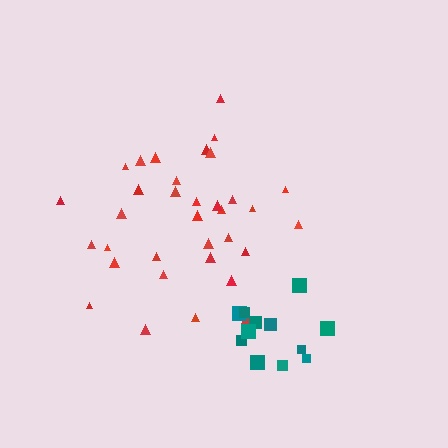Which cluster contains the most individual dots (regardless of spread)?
Red (34).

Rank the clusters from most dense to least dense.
teal, red.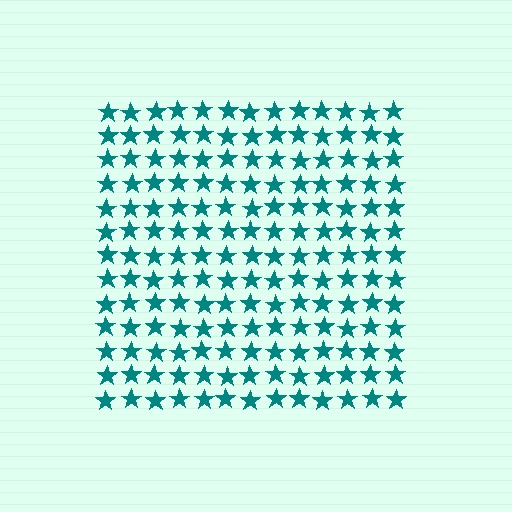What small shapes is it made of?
It is made of small stars.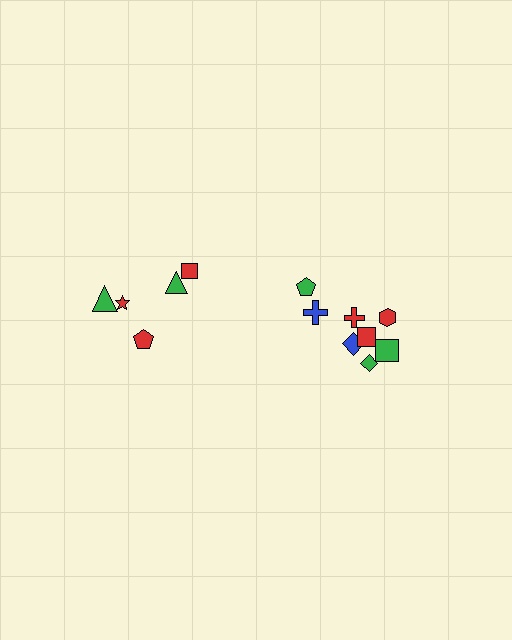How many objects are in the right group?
There are 8 objects.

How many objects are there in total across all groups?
There are 13 objects.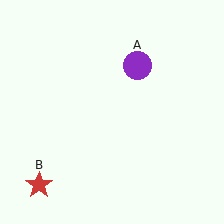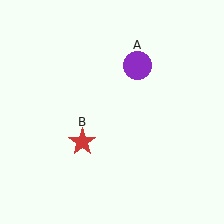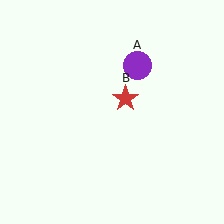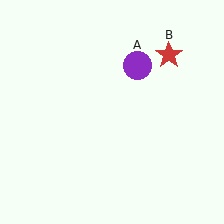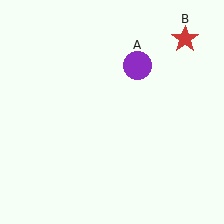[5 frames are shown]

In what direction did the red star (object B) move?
The red star (object B) moved up and to the right.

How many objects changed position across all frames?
1 object changed position: red star (object B).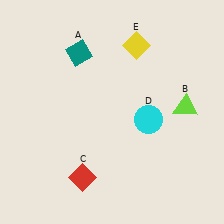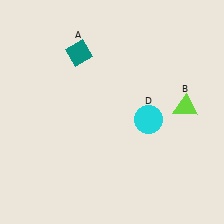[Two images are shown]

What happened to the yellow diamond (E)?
The yellow diamond (E) was removed in Image 2. It was in the top-right area of Image 1.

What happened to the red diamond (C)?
The red diamond (C) was removed in Image 2. It was in the bottom-left area of Image 1.